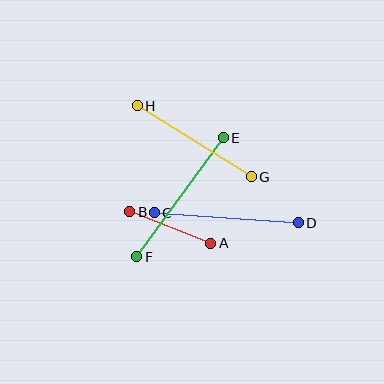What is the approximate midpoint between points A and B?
The midpoint is at approximately (170, 227) pixels.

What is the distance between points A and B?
The distance is approximately 87 pixels.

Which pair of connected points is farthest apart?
Points E and F are farthest apart.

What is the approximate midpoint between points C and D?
The midpoint is at approximately (226, 218) pixels.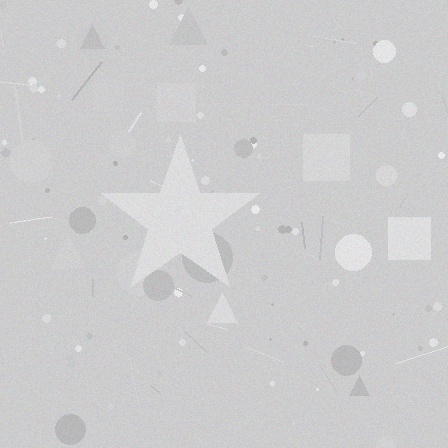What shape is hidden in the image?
A star is hidden in the image.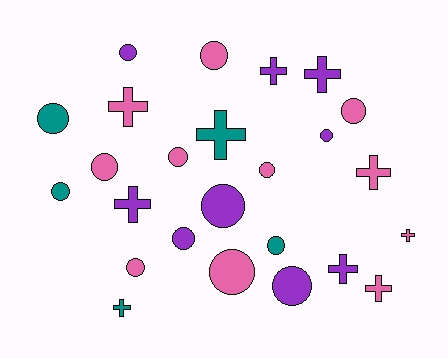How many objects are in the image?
There are 25 objects.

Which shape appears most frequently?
Circle, with 15 objects.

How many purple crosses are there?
There are 4 purple crosses.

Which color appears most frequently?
Pink, with 11 objects.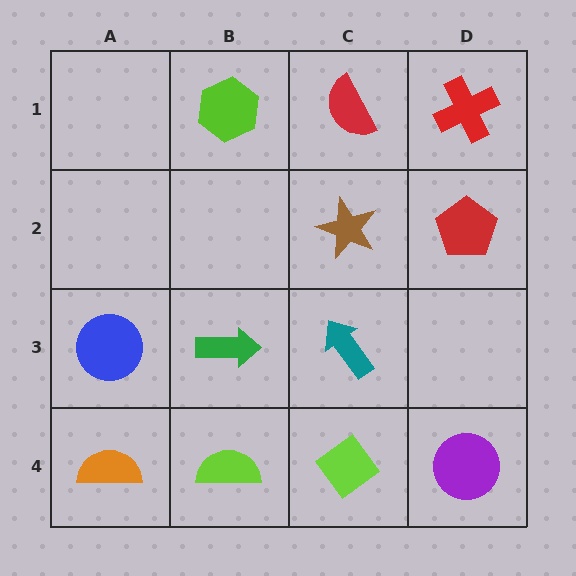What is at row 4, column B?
A lime semicircle.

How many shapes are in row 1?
3 shapes.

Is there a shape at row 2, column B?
No, that cell is empty.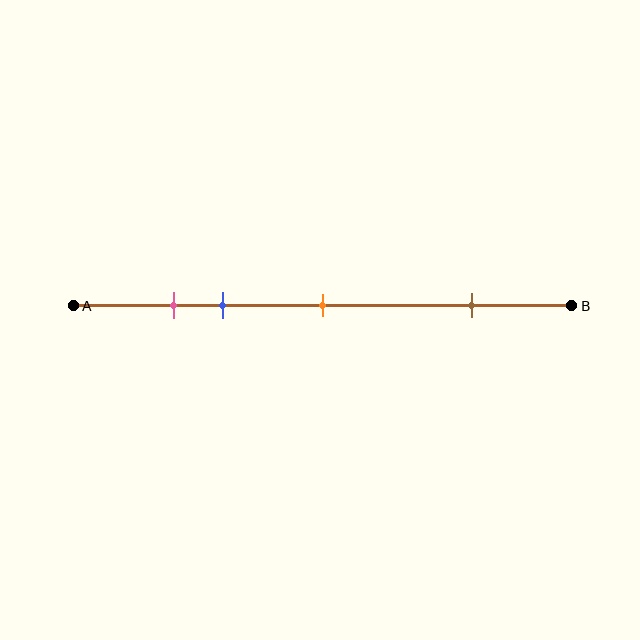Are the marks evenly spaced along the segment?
No, the marks are not evenly spaced.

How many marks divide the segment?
There are 4 marks dividing the segment.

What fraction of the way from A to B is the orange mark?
The orange mark is approximately 50% (0.5) of the way from A to B.